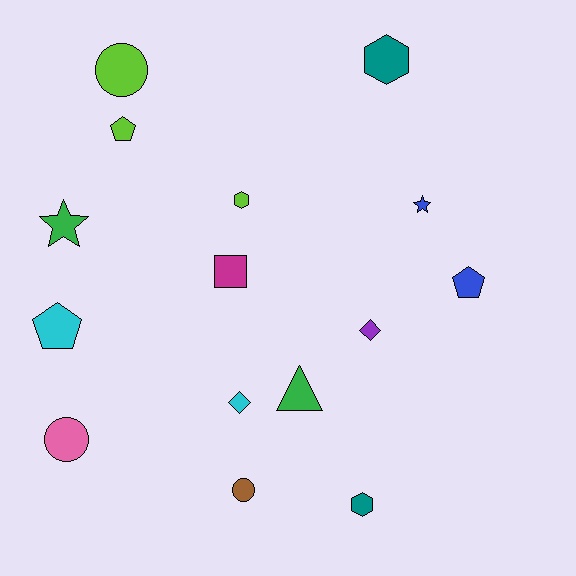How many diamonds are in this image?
There are 2 diamonds.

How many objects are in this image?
There are 15 objects.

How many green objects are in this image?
There are 2 green objects.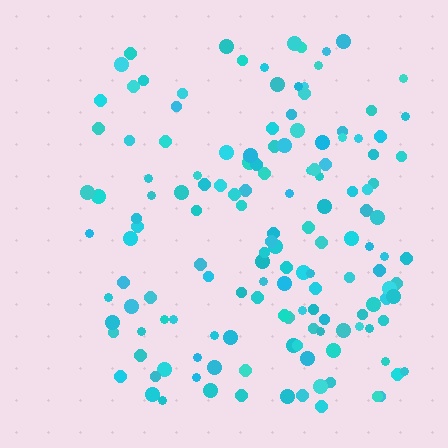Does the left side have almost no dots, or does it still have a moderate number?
Still a moderate number, just noticeably fewer than the right.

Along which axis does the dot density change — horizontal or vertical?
Horizontal.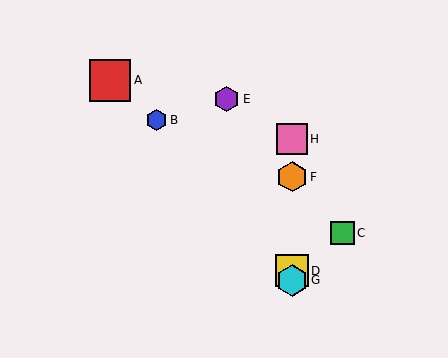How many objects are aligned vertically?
4 objects (D, F, G, H) are aligned vertically.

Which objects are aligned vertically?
Objects D, F, G, H are aligned vertically.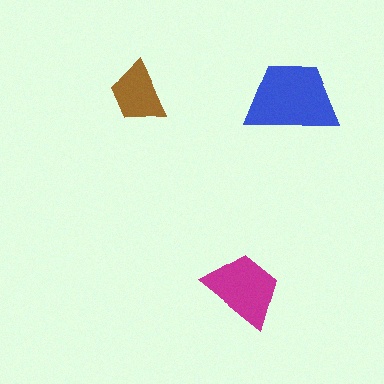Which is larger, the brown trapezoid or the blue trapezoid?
The blue one.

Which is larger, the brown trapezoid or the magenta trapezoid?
The magenta one.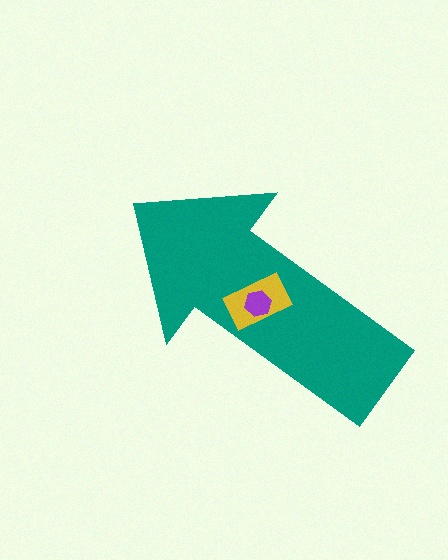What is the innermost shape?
The purple hexagon.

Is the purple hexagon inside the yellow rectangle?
Yes.